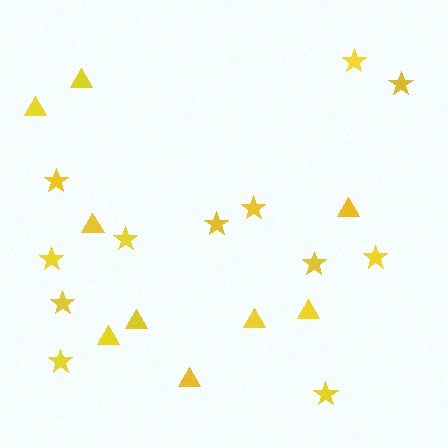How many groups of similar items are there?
There are 2 groups: one group of stars (12) and one group of triangles (9).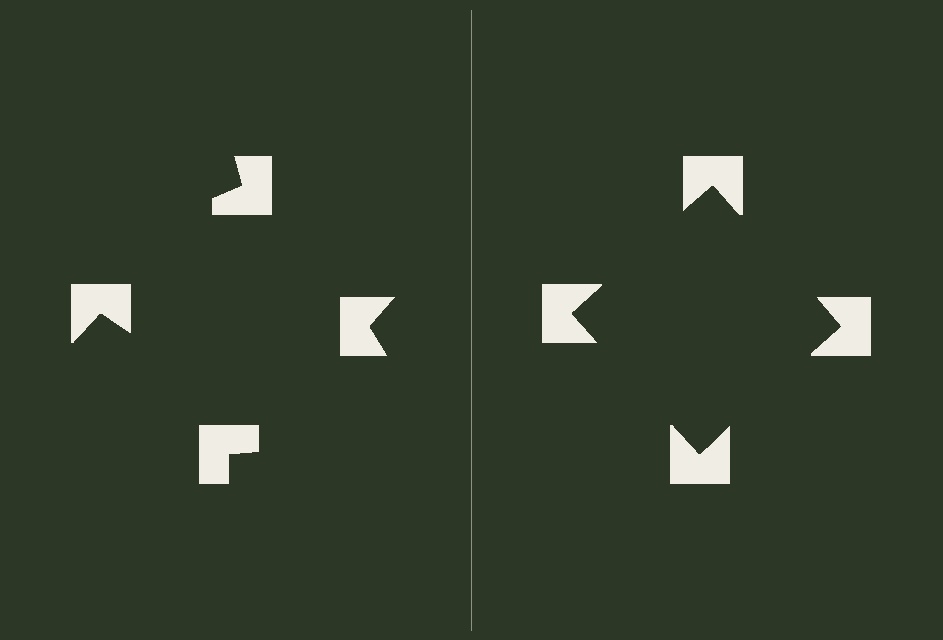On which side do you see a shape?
An illusory square appears on the right side. On the left side the wedge cuts are rotated, so no coherent shape forms.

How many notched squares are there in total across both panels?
8 — 4 on each side.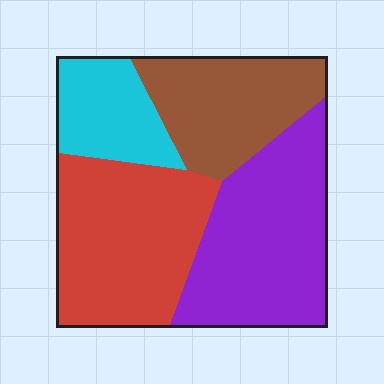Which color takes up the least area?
Cyan, at roughly 15%.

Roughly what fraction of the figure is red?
Red takes up about one third (1/3) of the figure.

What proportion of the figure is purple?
Purple takes up about one third (1/3) of the figure.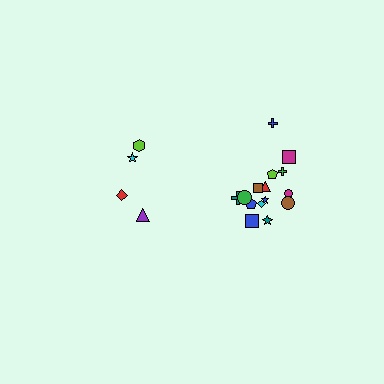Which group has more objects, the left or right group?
The right group.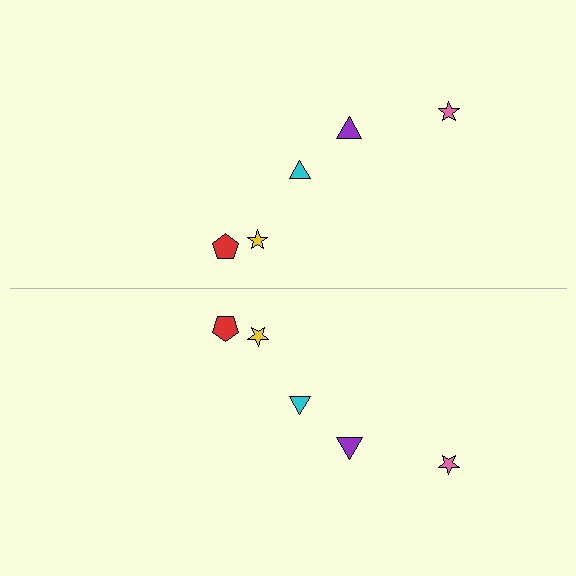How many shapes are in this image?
There are 10 shapes in this image.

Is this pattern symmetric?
Yes, this pattern has bilateral (reflection) symmetry.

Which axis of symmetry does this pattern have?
The pattern has a horizontal axis of symmetry running through the center of the image.